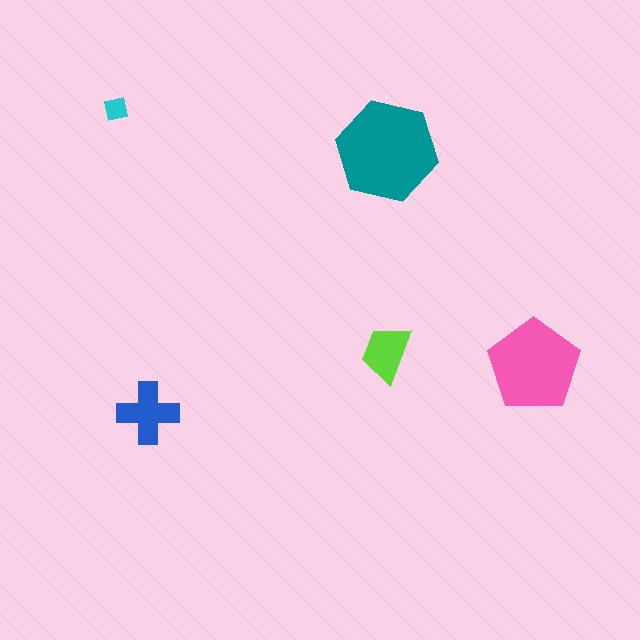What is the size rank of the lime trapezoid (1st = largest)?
4th.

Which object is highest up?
The cyan square is topmost.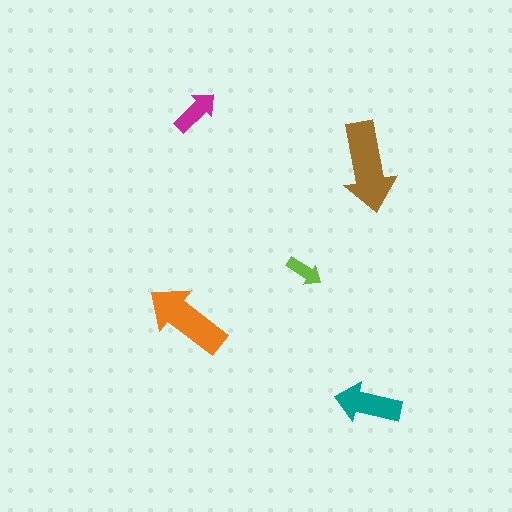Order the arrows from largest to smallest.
the brown one, the orange one, the teal one, the magenta one, the lime one.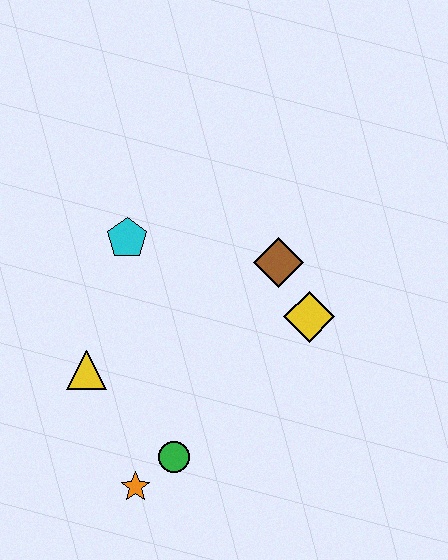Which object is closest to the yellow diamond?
The brown diamond is closest to the yellow diamond.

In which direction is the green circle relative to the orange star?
The green circle is to the right of the orange star.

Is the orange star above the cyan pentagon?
No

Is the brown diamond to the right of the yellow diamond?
No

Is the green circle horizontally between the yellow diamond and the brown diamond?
No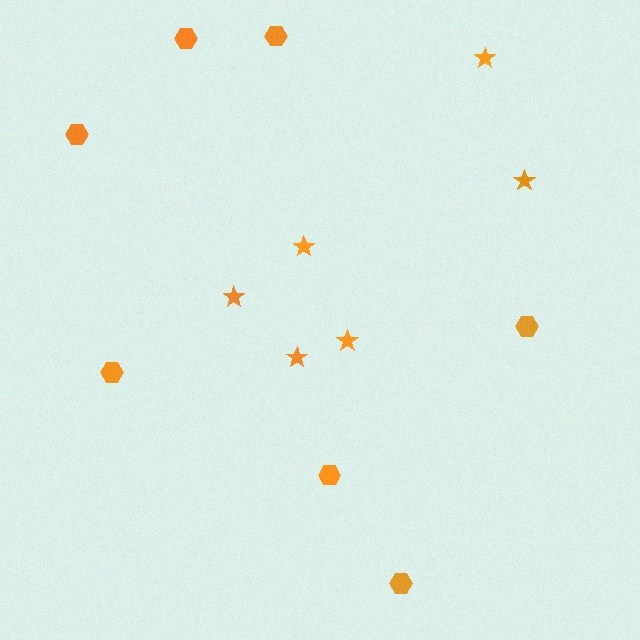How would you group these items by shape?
There are 2 groups: one group of hexagons (7) and one group of stars (6).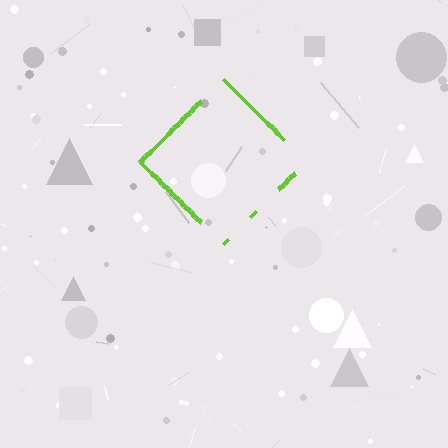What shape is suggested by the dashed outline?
The dashed outline suggests a diamond.